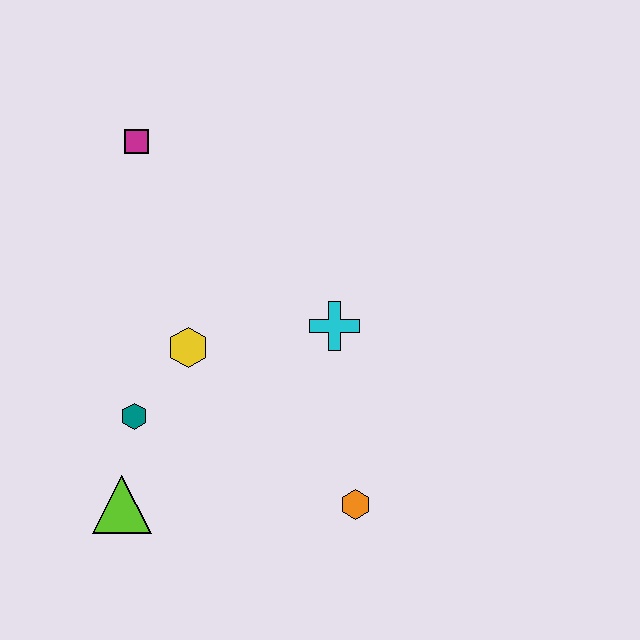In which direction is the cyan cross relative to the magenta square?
The cyan cross is to the right of the magenta square.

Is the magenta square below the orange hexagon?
No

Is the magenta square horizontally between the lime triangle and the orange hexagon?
Yes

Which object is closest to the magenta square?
The yellow hexagon is closest to the magenta square.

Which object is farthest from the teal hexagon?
The magenta square is farthest from the teal hexagon.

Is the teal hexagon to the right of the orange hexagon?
No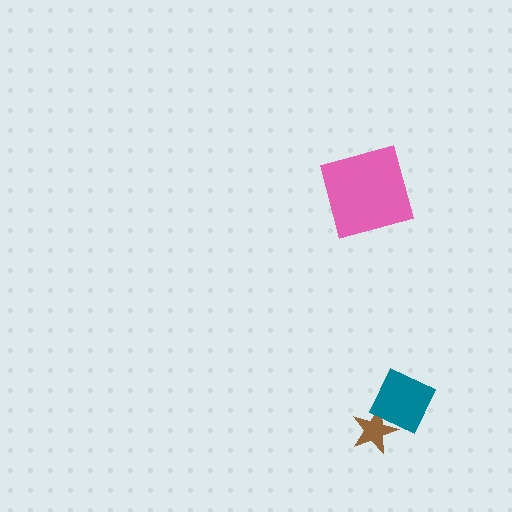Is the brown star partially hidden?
Yes, it is partially covered by another shape.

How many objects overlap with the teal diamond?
1 object overlaps with the teal diamond.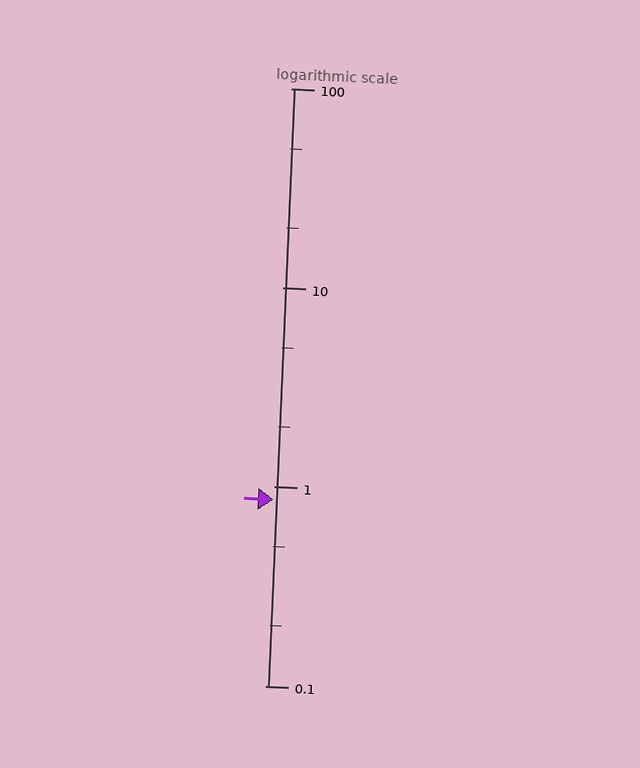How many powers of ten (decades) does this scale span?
The scale spans 3 decades, from 0.1 to 100.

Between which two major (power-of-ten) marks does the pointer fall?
The pointer is between 0.1 and 1.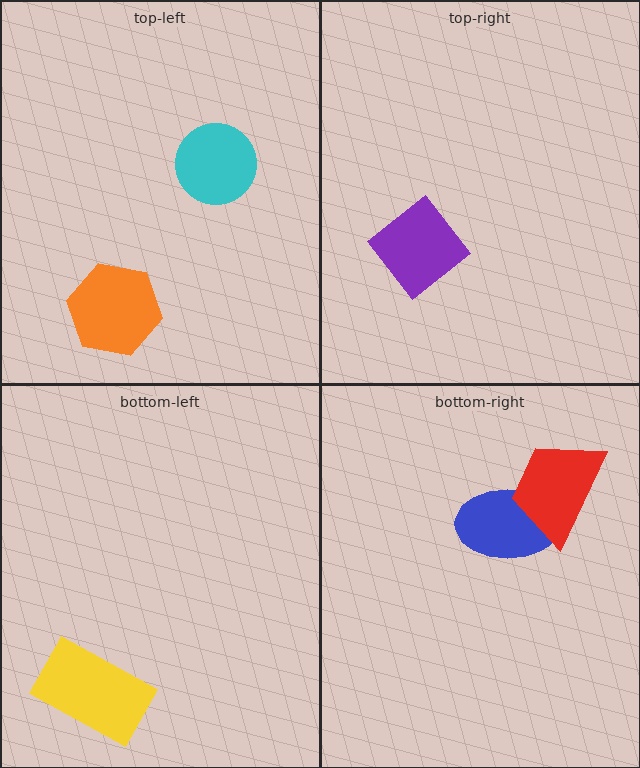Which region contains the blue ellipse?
The bottom-right region.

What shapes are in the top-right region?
The purple diamond.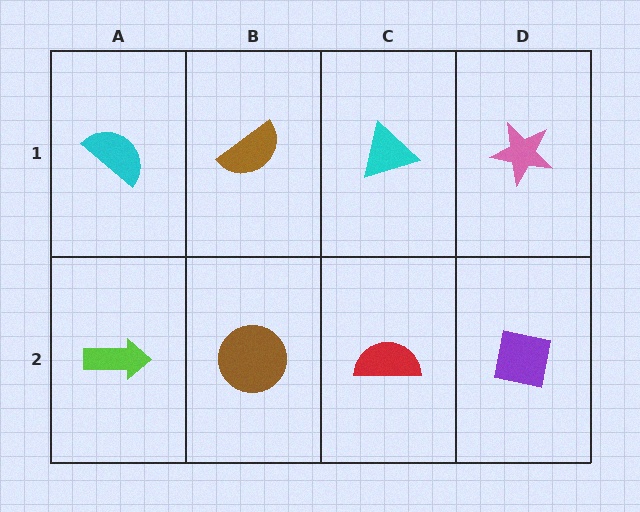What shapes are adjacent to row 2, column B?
A brown semicircle (row 1, column B), a lime arrow (row 2, column A), a red semicircle (row 2, column C).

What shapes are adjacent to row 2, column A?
A cyan semicircle (row 1, column A), a brown circle (row 2, column B).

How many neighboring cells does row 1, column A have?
2.